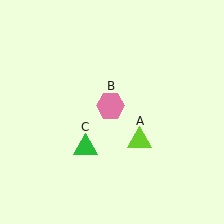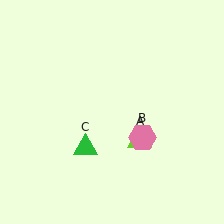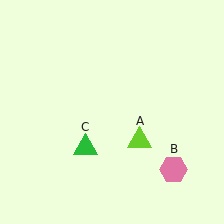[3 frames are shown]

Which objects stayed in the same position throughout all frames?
Lime triangle (object A) and green triangle (object C) remained stationary.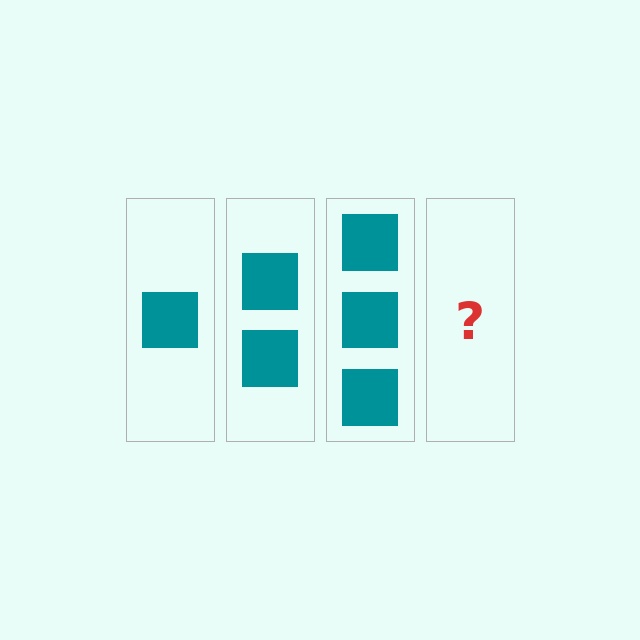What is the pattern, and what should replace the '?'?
The pattern is that each step adds one more square. The '?' should be 4 squares.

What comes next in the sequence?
The next element should be 4 squares.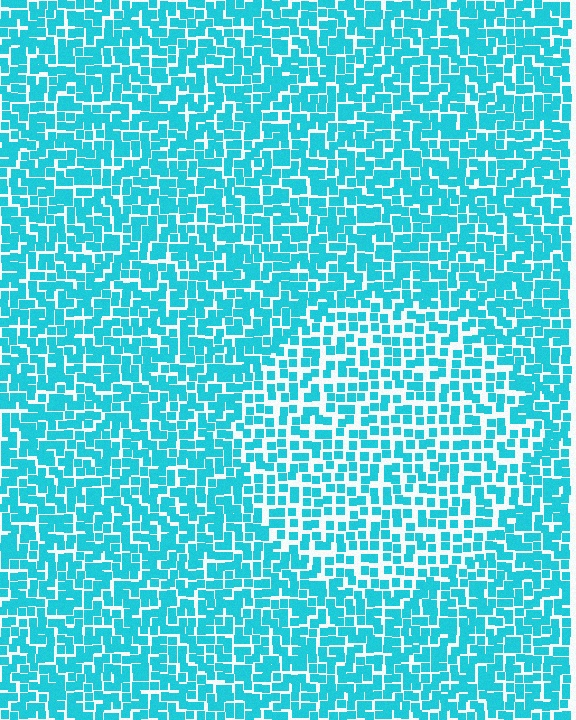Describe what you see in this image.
The image contains small cyan elements arranged at two different densities. A circle-shaped region is visible where the elements are less densely packed than the surrounding area.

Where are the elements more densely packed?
The elements are more densely packed outside the circle boundary.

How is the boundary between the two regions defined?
The boundary is defined by a change in element density (approximately 1.5x ratio). All elements are the same color, size, and shape.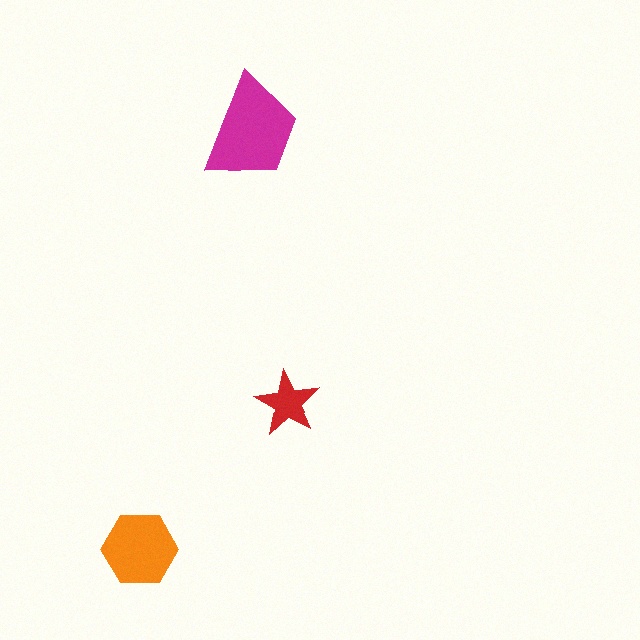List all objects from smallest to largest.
The red star, the orange hexagon, the magenta trapezoid.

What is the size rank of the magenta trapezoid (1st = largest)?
1st.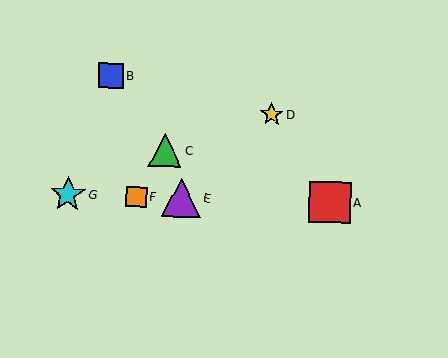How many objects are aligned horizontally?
4 objects (A, E, F, G) are aligned horizontally.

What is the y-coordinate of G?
Object G is at y≈194.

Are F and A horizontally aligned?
Yes, both are at y≈197.